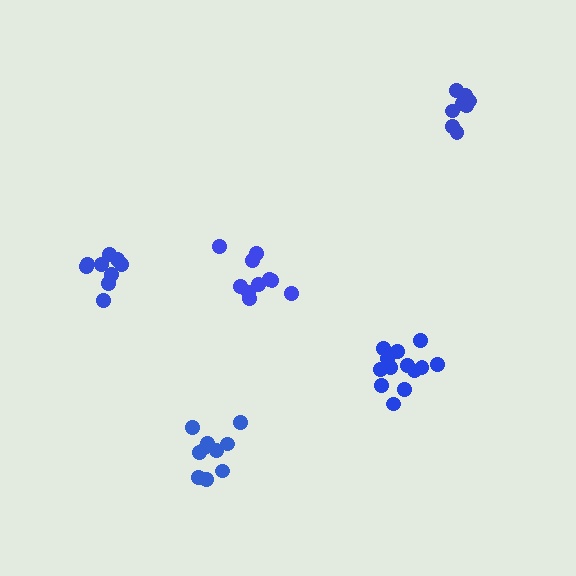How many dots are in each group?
Group 1: 14 dots, Group 2: 10 dots, Group 3: 9 dots, Group 4: 8 dots, Group 5: 10 dots (51 total).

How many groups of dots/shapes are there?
There are 5 groups.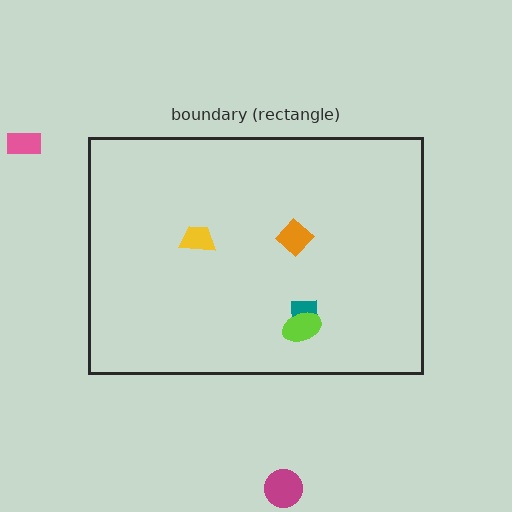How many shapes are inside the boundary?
4 inside, 2 outside.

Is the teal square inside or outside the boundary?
Inside.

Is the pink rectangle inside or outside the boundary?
Outside.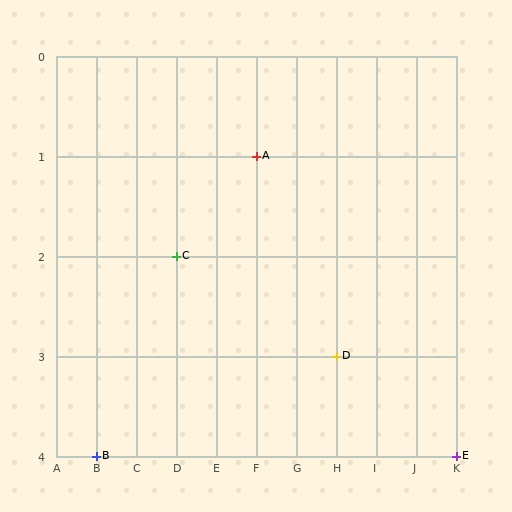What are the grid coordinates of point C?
Point C is at grid coordinates (D, 2).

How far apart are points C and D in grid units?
Points C and D are 4 columns and 1 row apart (about 4.1 grid units diagonally).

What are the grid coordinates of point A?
Point A is at grid coordinates (F, 1).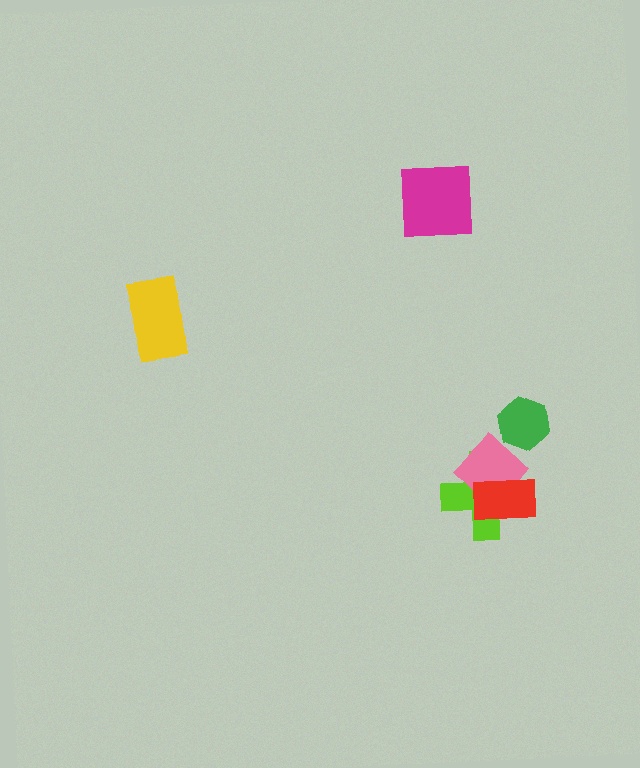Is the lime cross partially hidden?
Yes, it is partially covered by another shape.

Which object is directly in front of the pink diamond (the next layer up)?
The green hexagon is directly in front of the pink diamond.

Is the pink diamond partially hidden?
Yes, it is partially covered by another shape.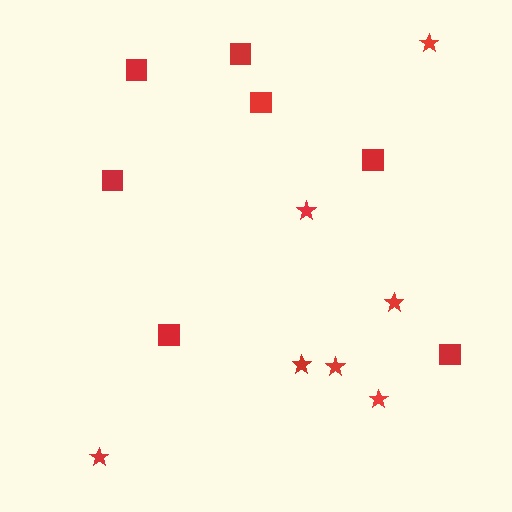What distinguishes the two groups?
There are 2 groups: one group of stars (7) and one group of squares (7).